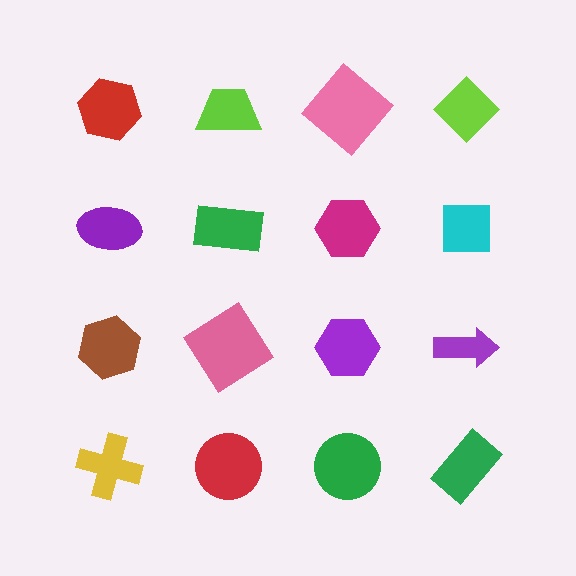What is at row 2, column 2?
A green rectangle.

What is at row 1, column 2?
A lime trapezoid.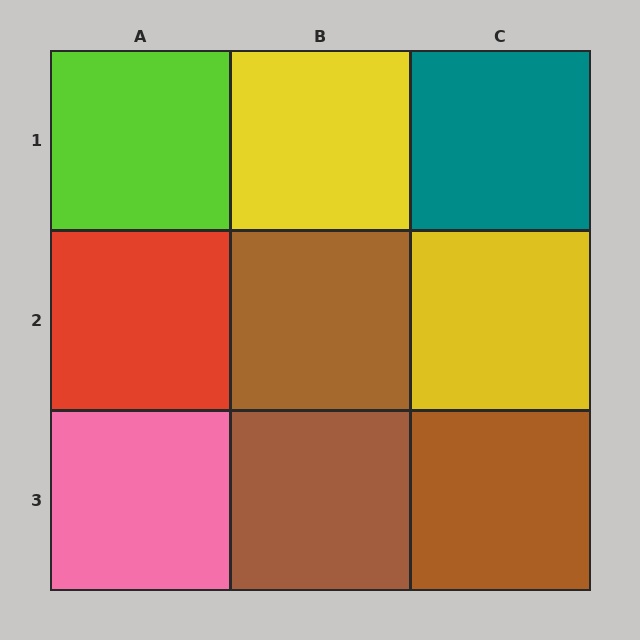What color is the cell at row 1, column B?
Yellow.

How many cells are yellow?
2 cells are yellow.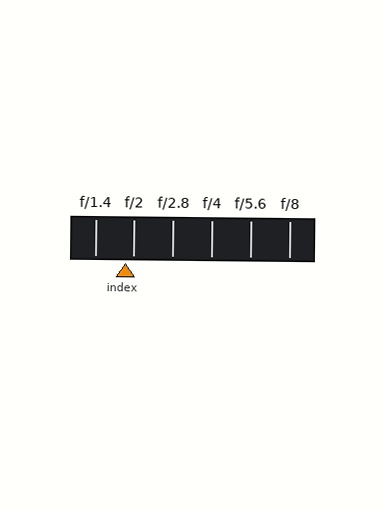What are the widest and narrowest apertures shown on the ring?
The widest aperture shown is f/1.4 and the narrowest is f/8.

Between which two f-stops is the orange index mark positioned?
The index mark is between f/1.4 and f/2.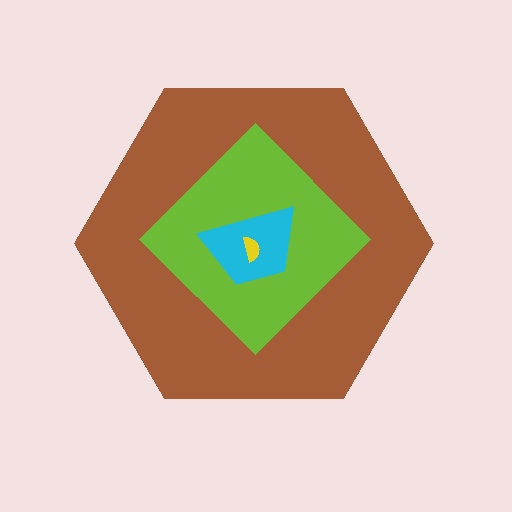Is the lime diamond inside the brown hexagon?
Yes.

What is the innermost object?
The yellow semicircle.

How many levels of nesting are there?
4.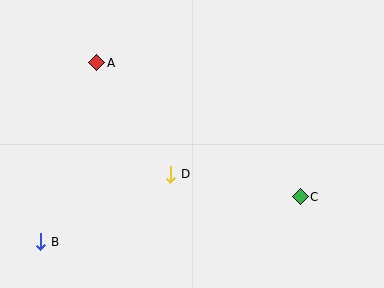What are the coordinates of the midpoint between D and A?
The midpoint between D and A is at (134, 119).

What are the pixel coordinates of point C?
Point C is at (300, 197).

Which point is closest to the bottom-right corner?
Point C is closest to the bottom-right corner.